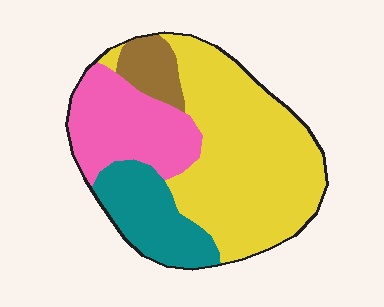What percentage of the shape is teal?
Teal covers roughly 20% of the shape.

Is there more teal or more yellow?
Yellow.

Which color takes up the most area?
Yellow, at roughly 50%.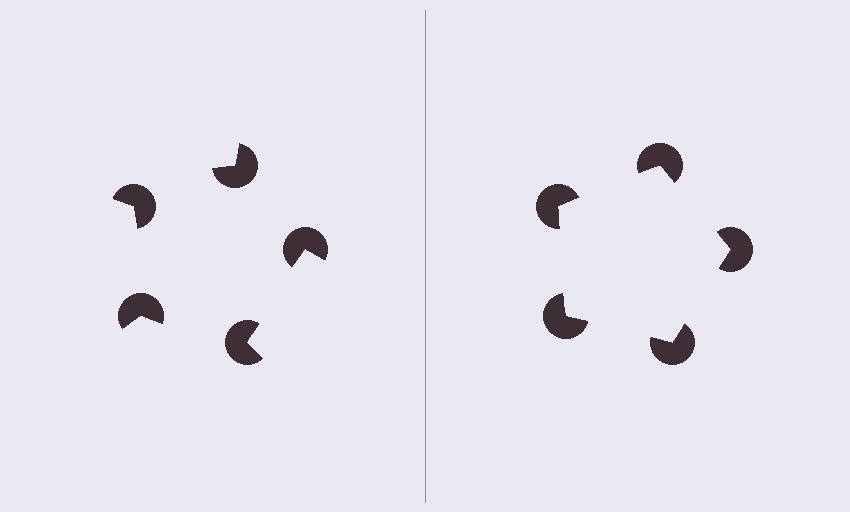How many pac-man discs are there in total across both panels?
10 — 5 on each side.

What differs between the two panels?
The pac-man discs are positioned identically on both sides; only the wedge orientations differ. On the right they align to a pentagon; on the left they are misaligned.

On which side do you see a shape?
An illusory pentagon appears on the right side. On the left side the wedge cuts are rotated, so no coherent shape forms.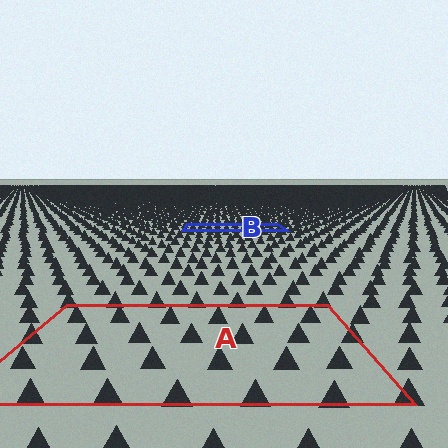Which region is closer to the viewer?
Region A is closer. The texture elements there are larger and more spread out.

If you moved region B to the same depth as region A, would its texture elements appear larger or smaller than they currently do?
They would appear larger. At a closer depth, the same texture elements are projected at a bigger on-screen size.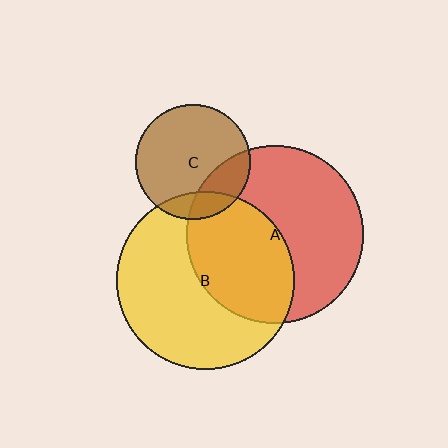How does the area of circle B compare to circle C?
Approximately 2.4 times.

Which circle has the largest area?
Circle B (yellow).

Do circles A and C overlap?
Yes.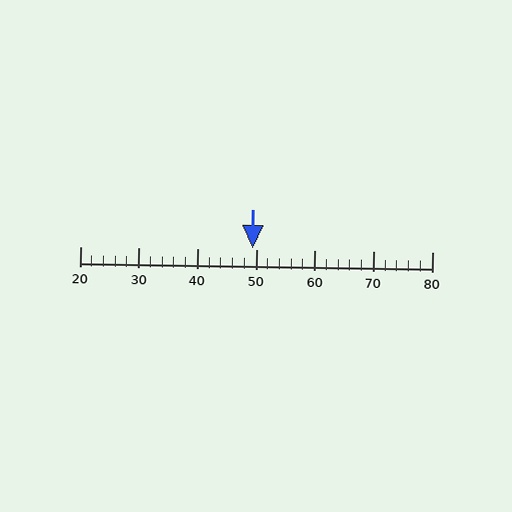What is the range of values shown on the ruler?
The ruler shows values from 20 to 80.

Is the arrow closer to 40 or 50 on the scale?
The arrow is closer to 50.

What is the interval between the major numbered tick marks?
The major tick marks are spaced 10 units apart.